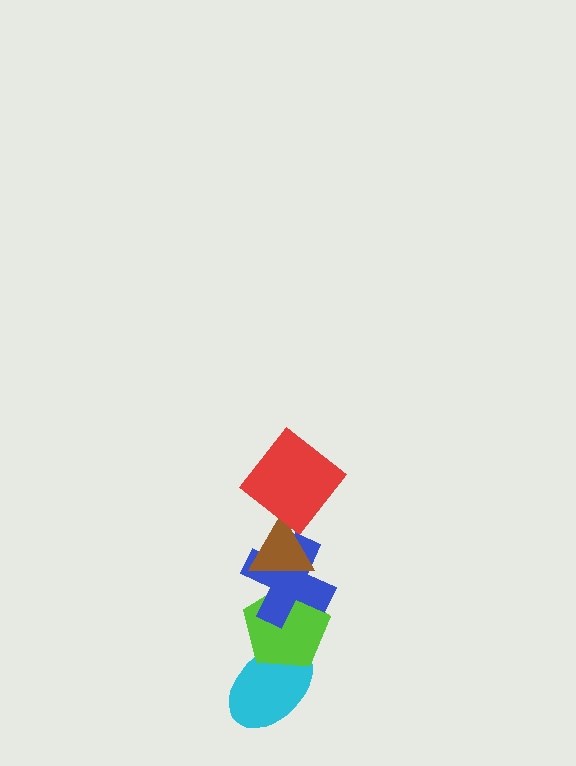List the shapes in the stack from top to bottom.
From top to bottom: the red diamond, the brown triangle, the blue cross, the lime pentagon, the cyan ellipse.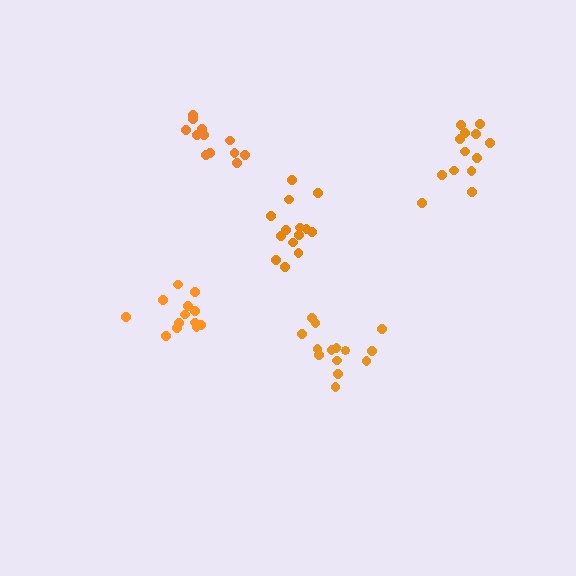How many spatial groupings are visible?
There are 5 spatial groupings.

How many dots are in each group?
Group 1: 13 dots, Group 2: 14 dots, Group 3: 14 dots, Group 4: 13 dots, Group 5: 12 dots (66 total).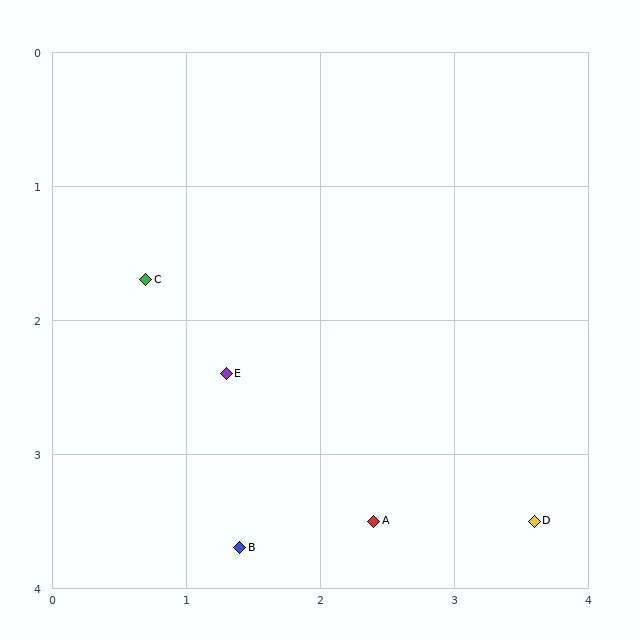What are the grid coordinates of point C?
Point C is at approximately (0.7, 1.7).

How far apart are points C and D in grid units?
Points C and D are about 3.4 grid units apart.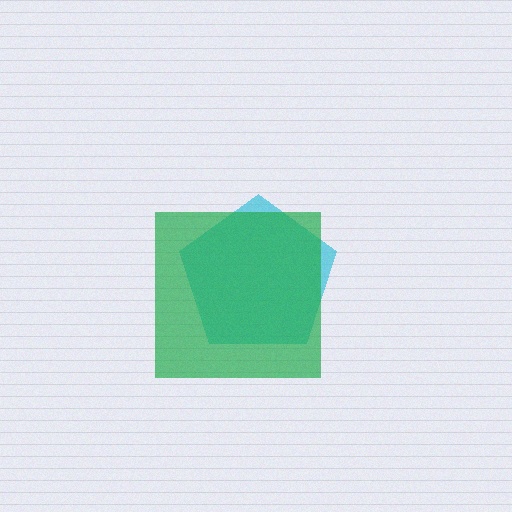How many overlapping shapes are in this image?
There are 2 overlapping shapes in the image.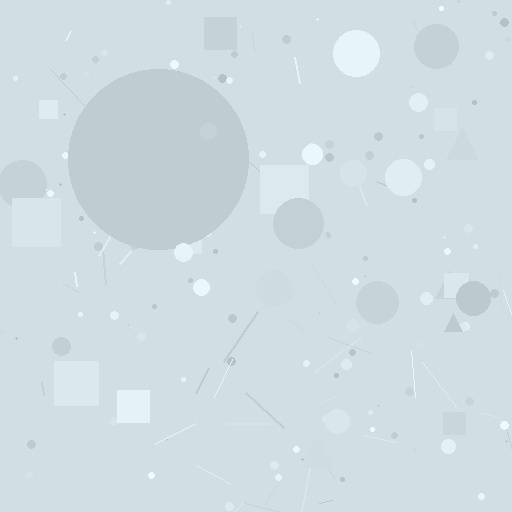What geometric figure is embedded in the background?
A circle is embedded in the background.